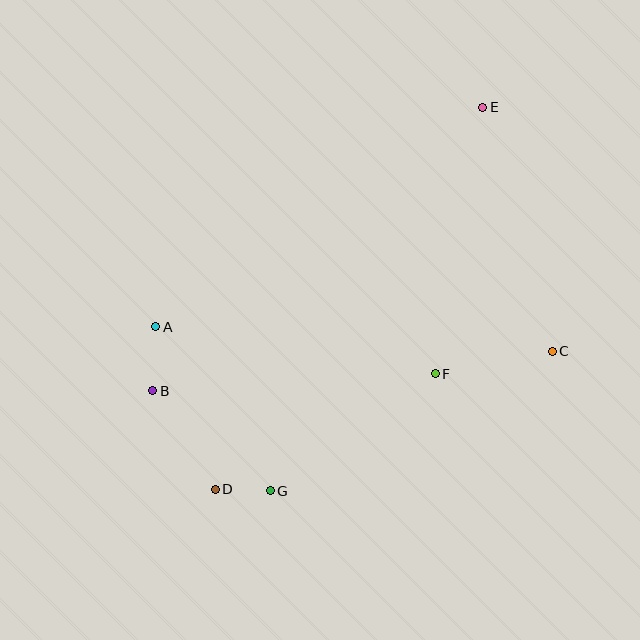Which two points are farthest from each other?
Points D and E are farthest from each other.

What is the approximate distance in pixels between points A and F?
The distance between A and F is approximately 283 pixels.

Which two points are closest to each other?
Points D and G are closest to each other.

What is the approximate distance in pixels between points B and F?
The distance between B and F is approximately 283 pixels.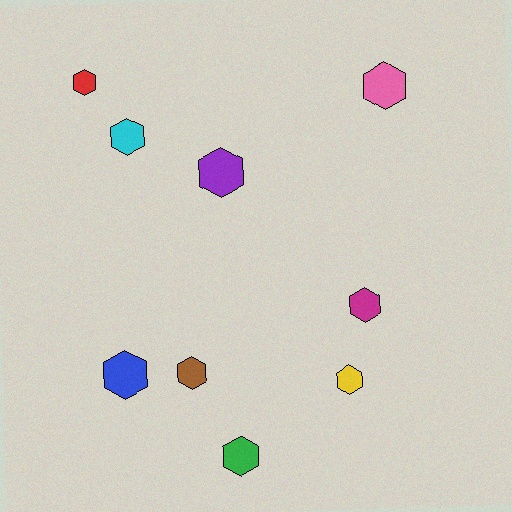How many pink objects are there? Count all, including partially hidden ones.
There is 1 pink object.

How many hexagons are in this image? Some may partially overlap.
There are 9 hexagons.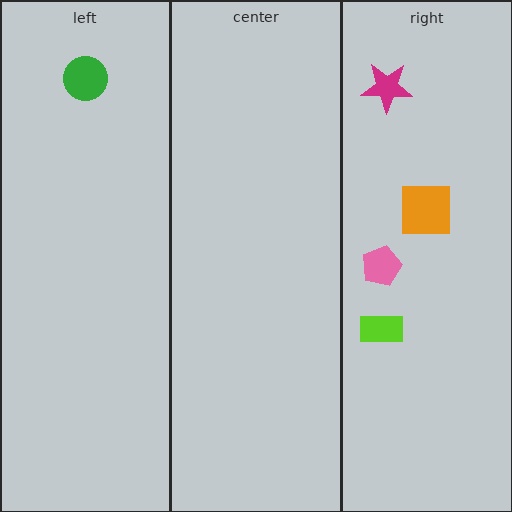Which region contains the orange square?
The right region.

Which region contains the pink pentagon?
The right region.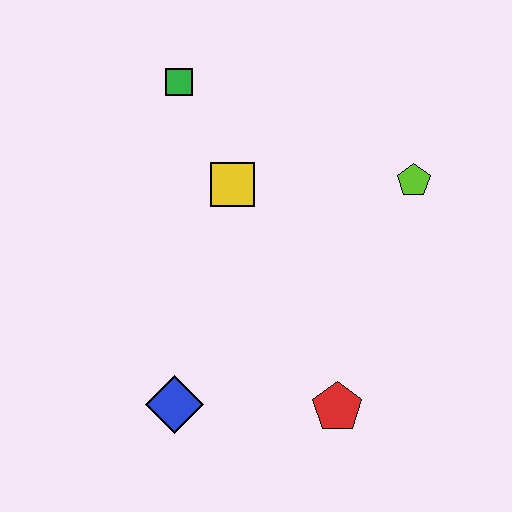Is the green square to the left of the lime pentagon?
Yes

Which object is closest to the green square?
The yellow square is closest to the green square.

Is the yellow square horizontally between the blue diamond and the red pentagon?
Yes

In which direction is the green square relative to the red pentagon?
The green square is above the red pentagon.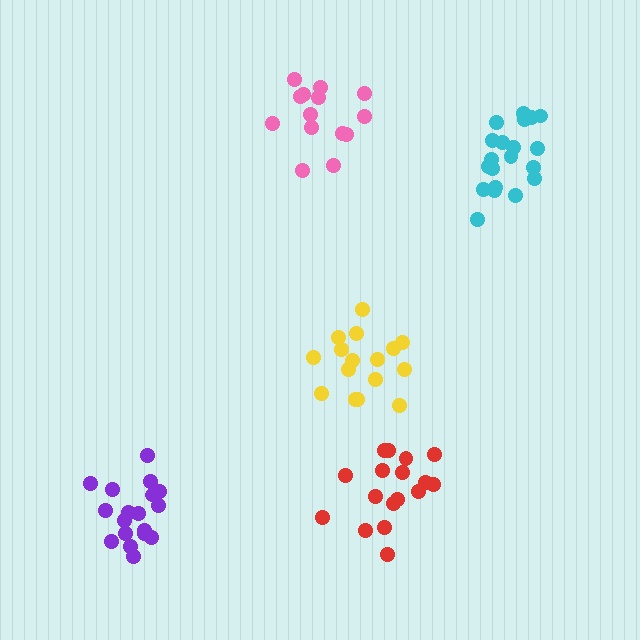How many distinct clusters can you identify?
There are 5 distinct clusters.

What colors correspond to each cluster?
The clusters are colored: purple, yellow, cyan, pink, red.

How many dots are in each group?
Group 1: 18 dots, Group 2: 16 dots, Group 3: 20 dots, Group 4: 14 dots, Group 5: 17 dots (85 total).